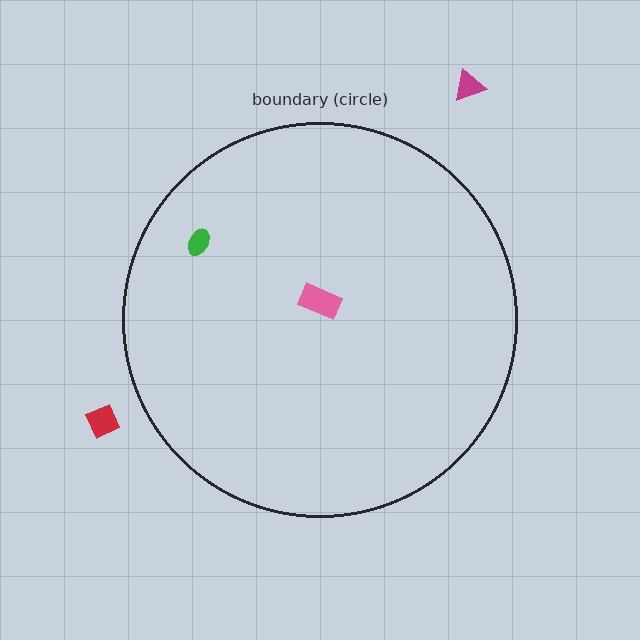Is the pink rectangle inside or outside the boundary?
Inside.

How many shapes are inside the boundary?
2 inside, 2 outside.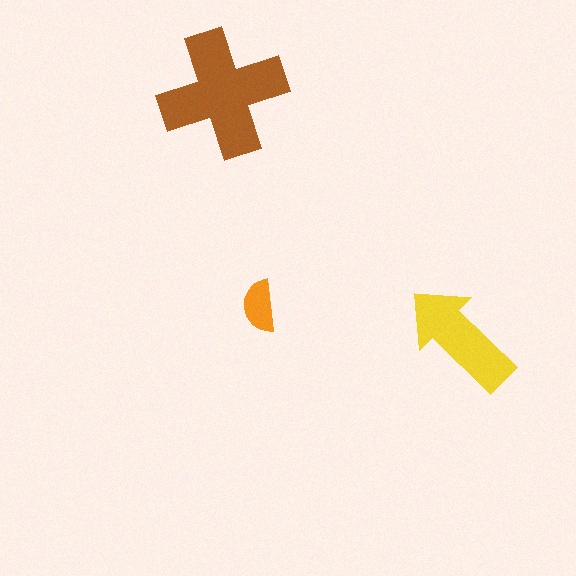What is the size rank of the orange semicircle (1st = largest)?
3rd.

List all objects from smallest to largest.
The orange semicircle, the yellow arrow, the brown cross.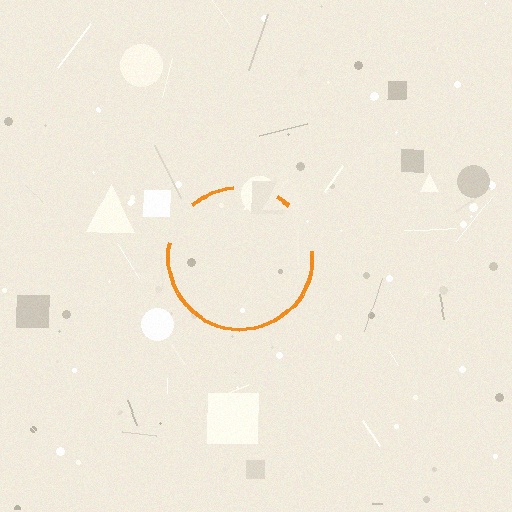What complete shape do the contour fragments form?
The contour fragments form a circle.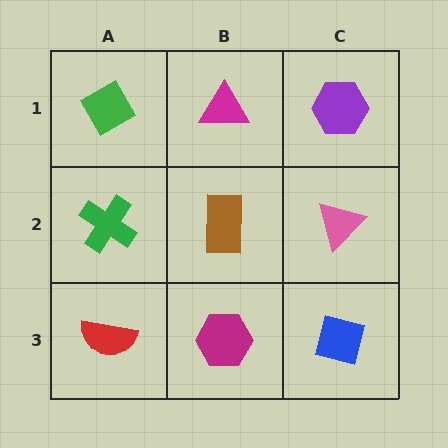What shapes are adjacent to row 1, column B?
A brown rectangle (row 2, column B), a green diamond (row 1, column A), a purple hexagon (row 1, column C).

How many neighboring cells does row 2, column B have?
4.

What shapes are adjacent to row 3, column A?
A green cross (row 2, column A), a magenta hexagon (row 3, column B).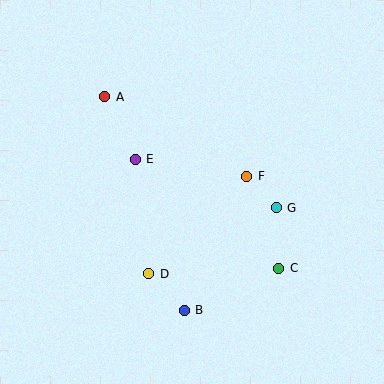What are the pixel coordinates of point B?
Point B is at (184, 310).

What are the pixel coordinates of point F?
Point F is at (247, 176).